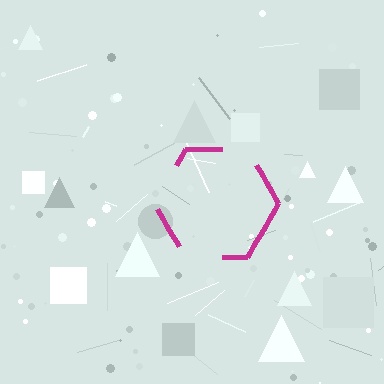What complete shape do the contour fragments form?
The contour fragments form a hexagon.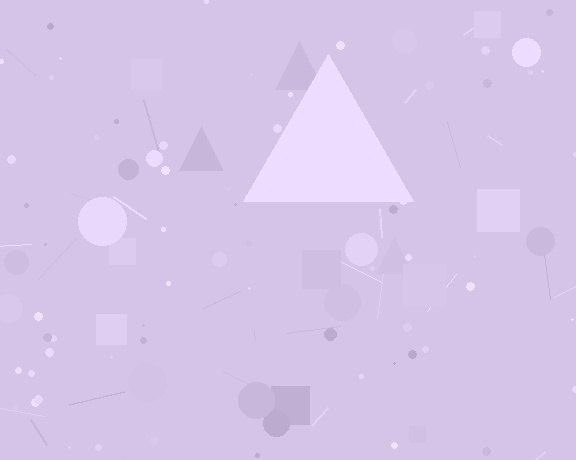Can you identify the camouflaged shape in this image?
The camouflaged shape is a triangle.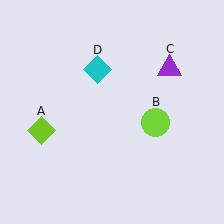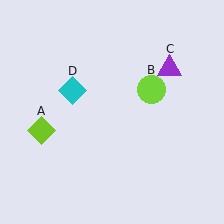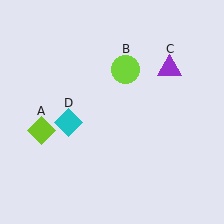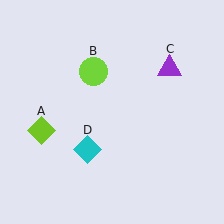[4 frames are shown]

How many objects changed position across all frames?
2 objects changed position: lime circle (object B), cyan diamond (object D).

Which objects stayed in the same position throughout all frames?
Lime diamond (object A) and purple triangle (object C) remained stationary.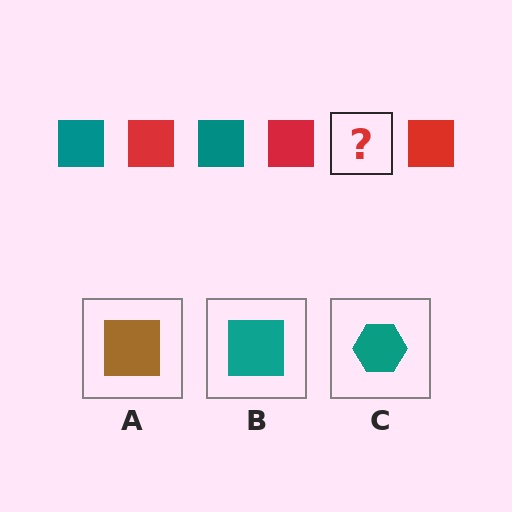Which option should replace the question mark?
Option B.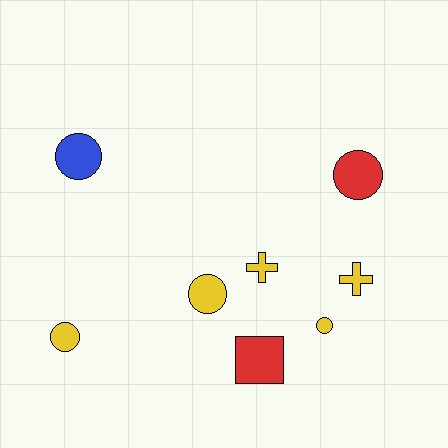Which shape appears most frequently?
Circle, with 5 objects.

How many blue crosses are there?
There are no blue crosses.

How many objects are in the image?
There are 8 objects.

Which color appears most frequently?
Yellow, with 5 objects.